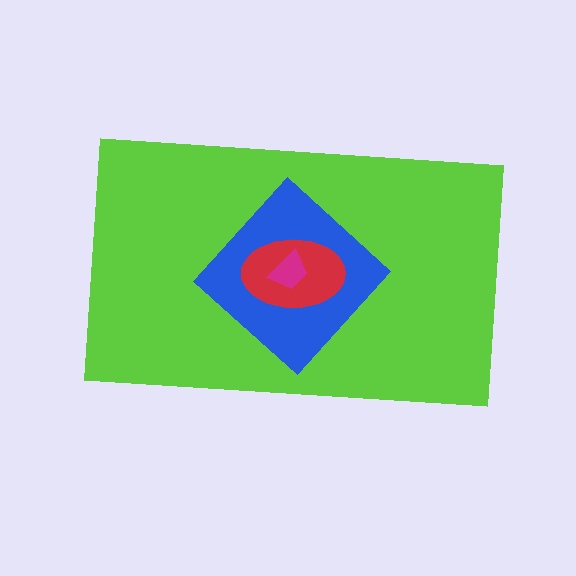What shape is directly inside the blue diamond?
The red ellipse.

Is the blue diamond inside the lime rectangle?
Yes.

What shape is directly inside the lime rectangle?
The blue diamond.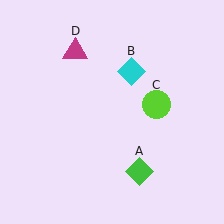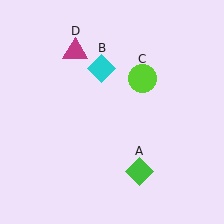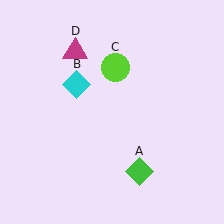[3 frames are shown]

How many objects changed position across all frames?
2 objects changed position: cyan diamond (object B), lime circle (object C).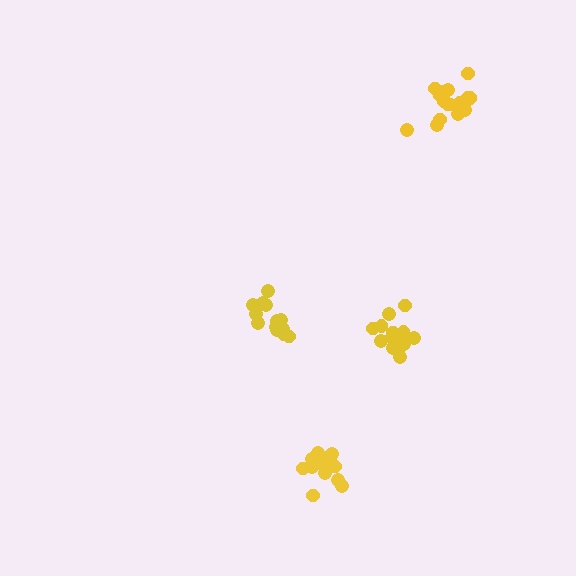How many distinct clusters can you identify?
There are 4 distinct clusters.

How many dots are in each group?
Group 1: 20 dots, Group 2: 15 dots, Group 3: 14 dots, Group 4: 17 dots (66 total).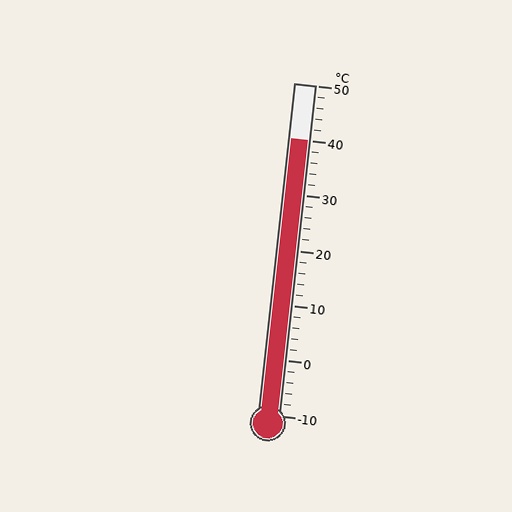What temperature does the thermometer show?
The thermometer shows approximately 40°C.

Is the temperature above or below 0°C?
The temperature is above 0°C.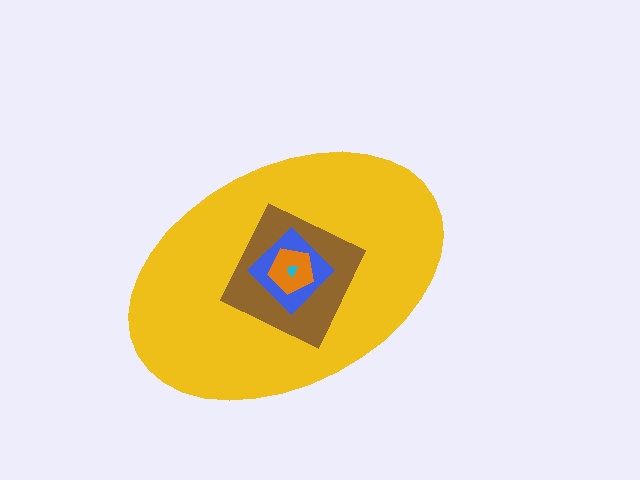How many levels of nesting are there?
5.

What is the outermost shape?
The yellow ellipse.